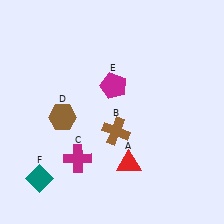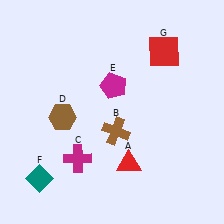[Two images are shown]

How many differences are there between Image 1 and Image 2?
There is 1 difference between the two images.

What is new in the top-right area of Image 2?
A red square (G) was added in the top-right area of Image 2.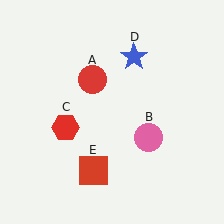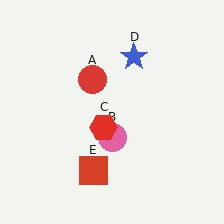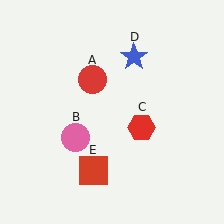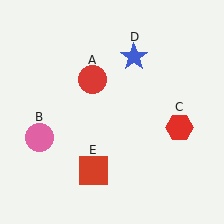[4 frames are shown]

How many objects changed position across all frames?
2 objects changed position: pink circle (object B), red hexagon (object C).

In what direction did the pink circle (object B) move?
The pink circle (object B) moved left.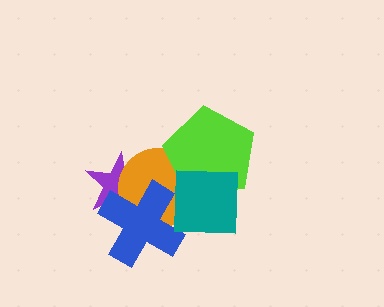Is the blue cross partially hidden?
No, no other shape covers it.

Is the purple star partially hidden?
Yes, it is partially covered by another shape.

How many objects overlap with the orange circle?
4 objects overlap with the orange circle.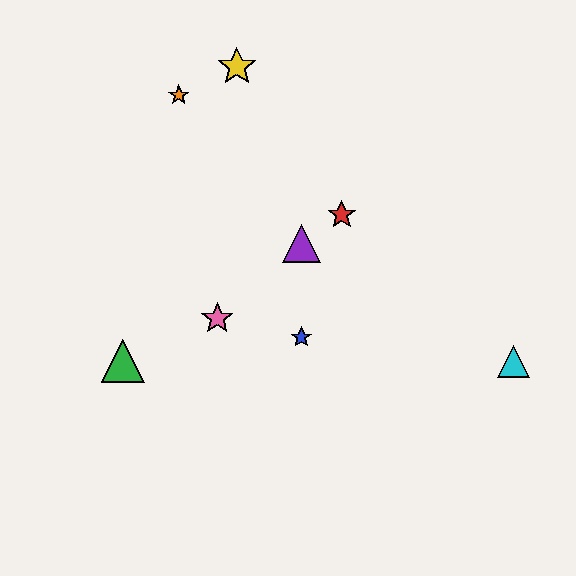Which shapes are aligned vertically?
The blue star, the purple triangle are aligned vertically.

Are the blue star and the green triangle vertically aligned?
No, the blue star is at x≈301 and the green triangle is at x≈123.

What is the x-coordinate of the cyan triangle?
The cyan triangle is at x≈514.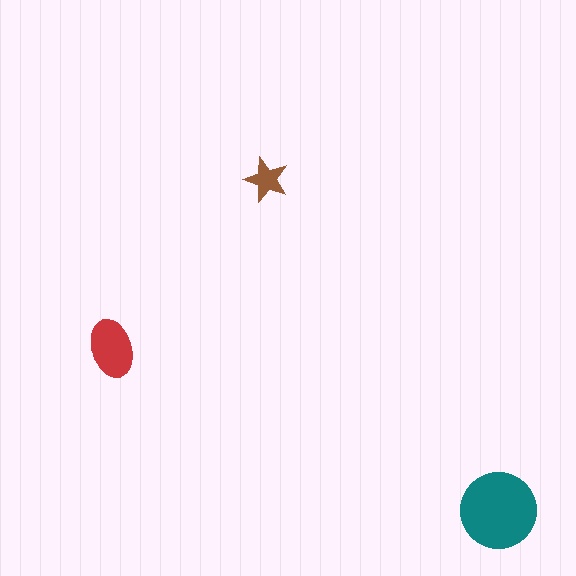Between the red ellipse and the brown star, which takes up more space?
The red ellipse.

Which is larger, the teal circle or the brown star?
The teal circle.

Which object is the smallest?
The brown star.